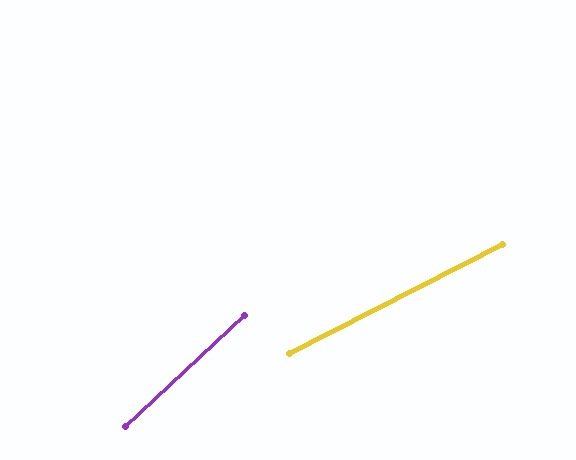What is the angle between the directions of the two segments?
Approximately 16 degrees.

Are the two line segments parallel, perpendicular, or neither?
Neither parallel nor perpendicular — they differ by about 16°.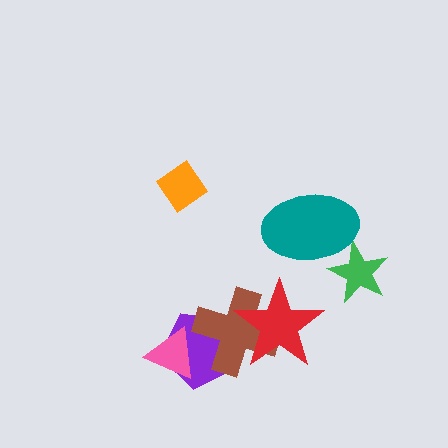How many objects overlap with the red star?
1 object overlaps with the red star.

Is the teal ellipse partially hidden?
No, no other shape covers it.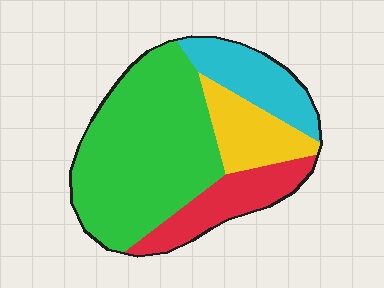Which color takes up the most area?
Green, at roughly 55%.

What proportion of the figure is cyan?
Cyan covers 16% of the figure.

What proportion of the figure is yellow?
Yellow covers roughly 15% of the figure.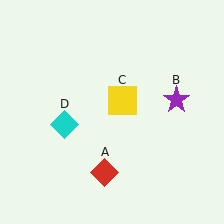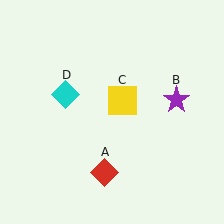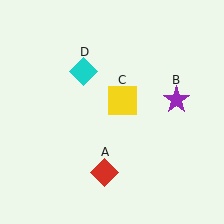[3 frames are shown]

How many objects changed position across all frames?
1 object changed position: cyan diamond (object D).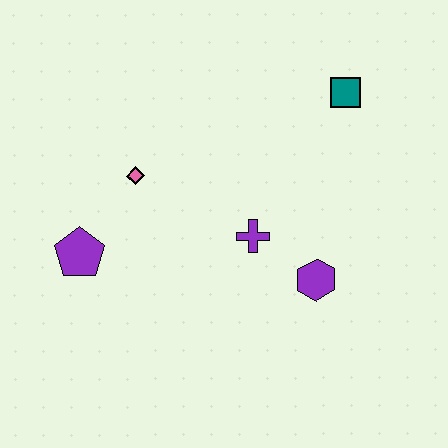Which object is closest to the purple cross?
The purple hexagon is closest to the purple cross.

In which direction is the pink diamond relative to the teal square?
The pink diamond is to the left of the teal square.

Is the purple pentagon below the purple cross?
Yes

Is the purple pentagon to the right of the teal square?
No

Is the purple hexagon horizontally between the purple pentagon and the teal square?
Yes